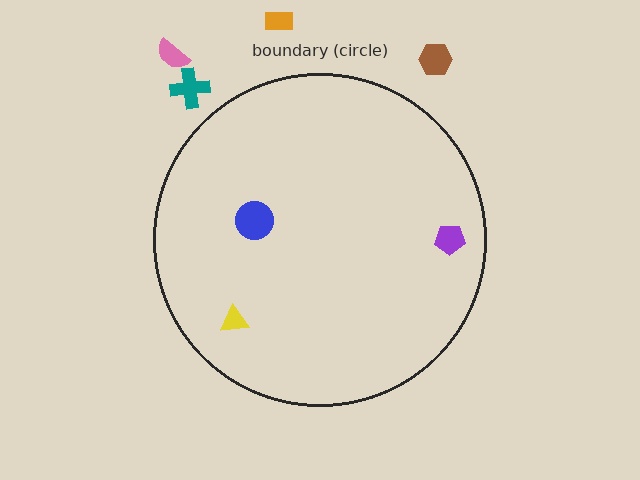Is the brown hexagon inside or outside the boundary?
Outside.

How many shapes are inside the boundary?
3 inside, 4 outside.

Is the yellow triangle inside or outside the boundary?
Inside.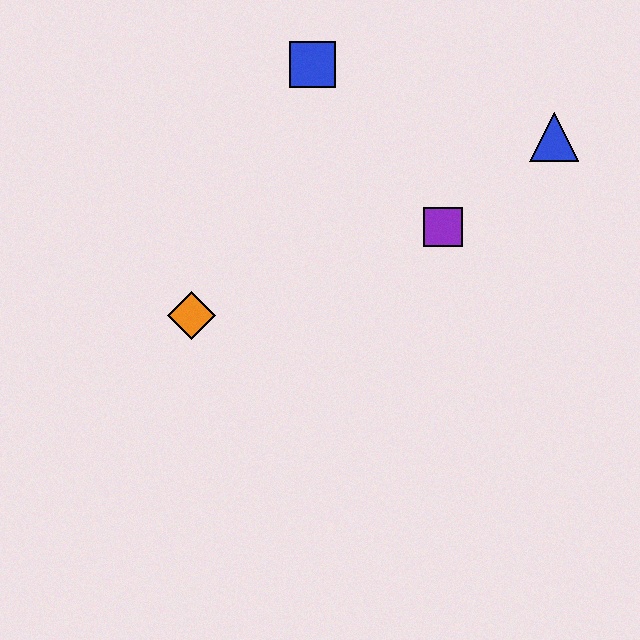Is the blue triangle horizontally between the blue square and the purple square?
No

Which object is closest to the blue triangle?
The purple square is closest to the blue triangle.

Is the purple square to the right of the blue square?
Yes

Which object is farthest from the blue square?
The orange diamond is farthest from the blue square.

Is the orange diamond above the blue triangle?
No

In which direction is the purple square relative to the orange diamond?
The purple square is to the right of the orange diamond.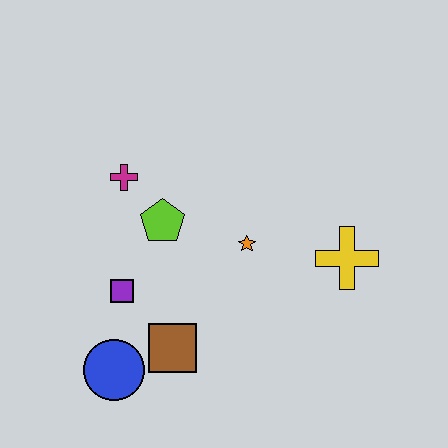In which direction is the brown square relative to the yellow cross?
The brown square is to the left of the yellow cross.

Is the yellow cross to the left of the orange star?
No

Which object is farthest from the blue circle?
The yellow cross is farthest from the blue circle.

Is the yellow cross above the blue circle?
Yes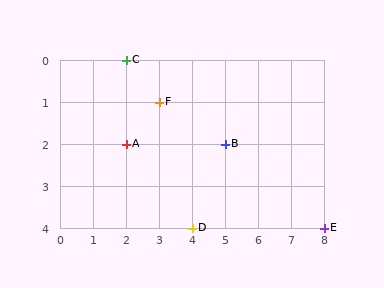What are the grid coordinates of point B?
Point B is at grid coordinates (5, 2).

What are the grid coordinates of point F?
Point F is at grid coordinates (3, 1).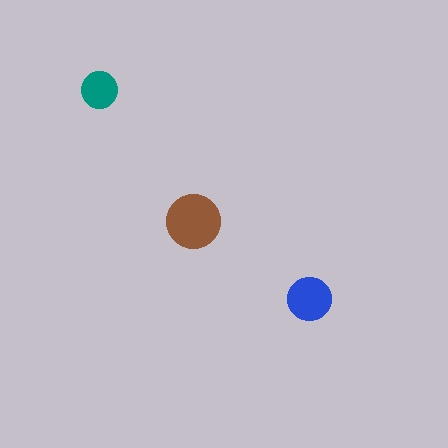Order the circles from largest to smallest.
the brown one, the blue one, the teal one.